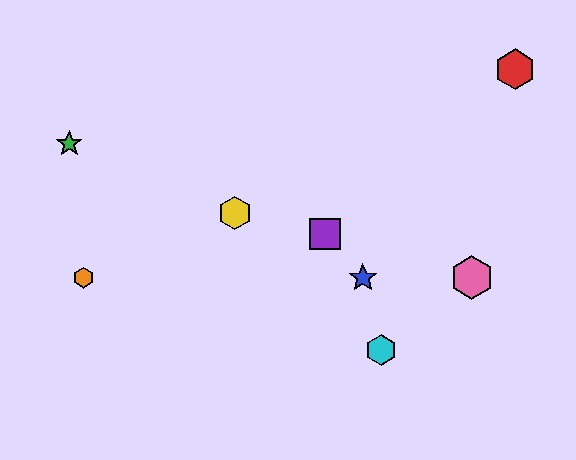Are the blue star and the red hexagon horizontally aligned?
No, the blue star is at y≈278 and the red hexagon is at y≈69.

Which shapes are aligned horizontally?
The blue star, the orange hexagon, the pink hexagon are aligned horizontally.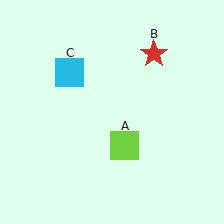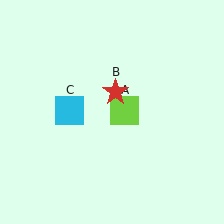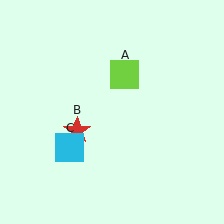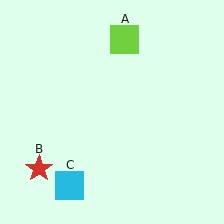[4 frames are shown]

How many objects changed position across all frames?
3 objects changed position: lime square (object A), red star (object B), cyan square (object C).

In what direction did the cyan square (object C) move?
The cyan square (object C) moved down.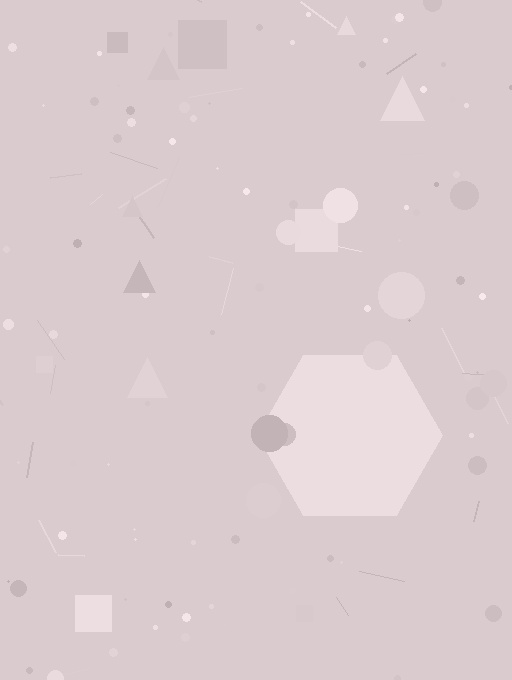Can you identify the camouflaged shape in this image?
The camouflaged shape is a hexagon.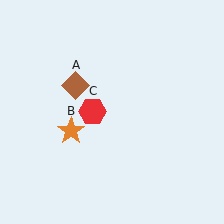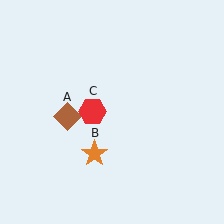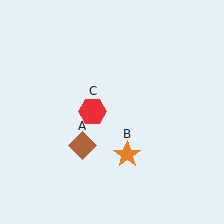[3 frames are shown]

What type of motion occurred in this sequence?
The brown diamond (object A), orange star (object B) rotated counterclockwise around the center of the scene.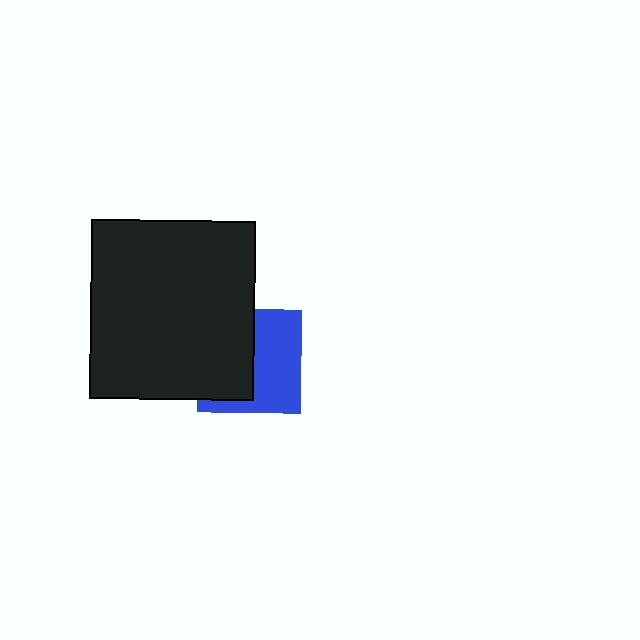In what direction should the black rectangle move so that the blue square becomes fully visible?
The black rectangle should move left. That is the shortest direction to clear the overlap and leave the blue square fully visible.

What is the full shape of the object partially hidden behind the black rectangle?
The partially hidden object is a blue square.